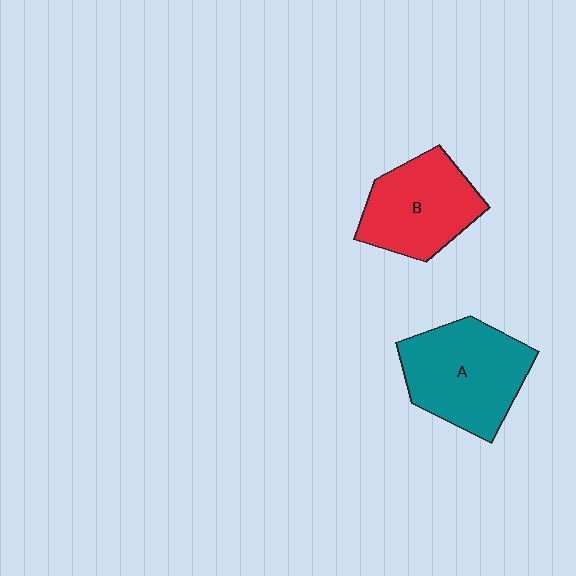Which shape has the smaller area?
Shape B (red).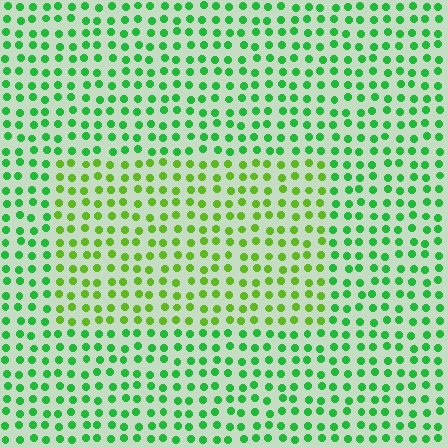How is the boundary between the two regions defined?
The boundary is defined purely by a slight shift in hue (about 34 degrees). Spacing, size, and orientation are identical on both sides.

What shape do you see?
I see a rectangle.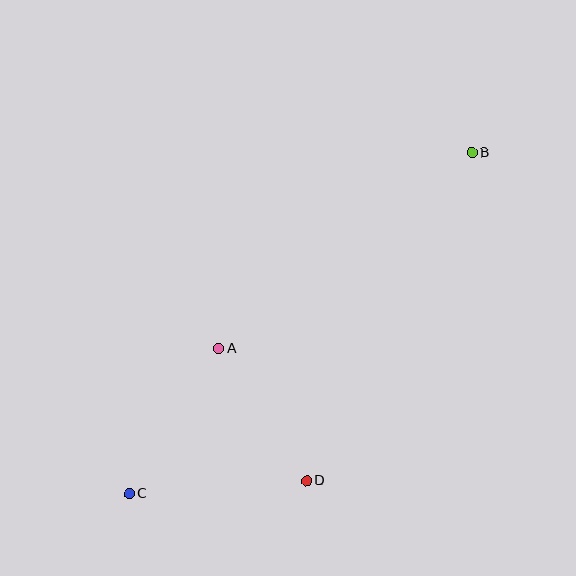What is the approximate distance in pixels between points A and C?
The distance between A and C is approximately 171 pixels.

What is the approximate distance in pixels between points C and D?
The distance between C and D is approximately 178 pixels.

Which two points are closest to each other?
Points A and D are closest to each other.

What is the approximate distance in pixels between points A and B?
The distance between A and B is approximately 320 pixels.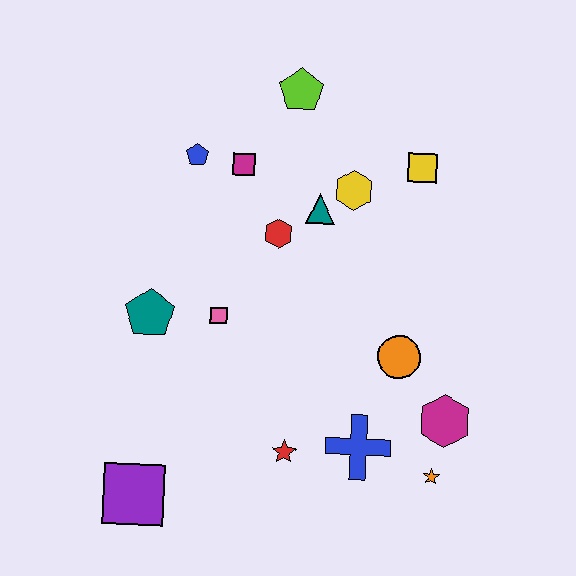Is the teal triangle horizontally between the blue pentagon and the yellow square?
Yes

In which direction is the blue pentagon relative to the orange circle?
The blue pentagon is to the left of the orange circle.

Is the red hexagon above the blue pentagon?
No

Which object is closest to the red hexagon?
The teal triangle is closest to the red hexagon.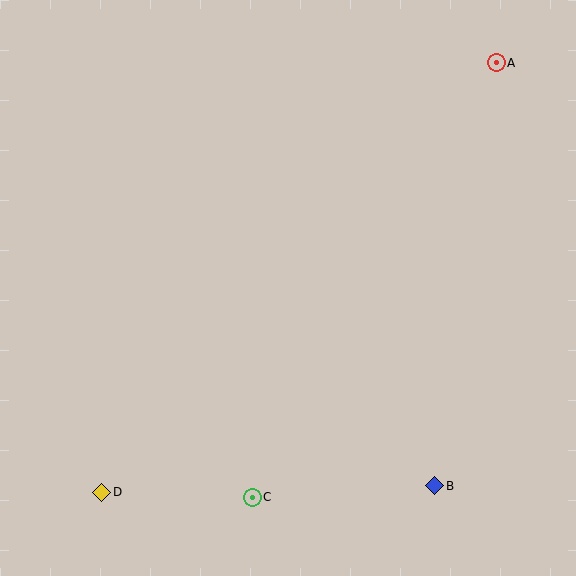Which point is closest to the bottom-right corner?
Point B is closest to the bottom-right corner.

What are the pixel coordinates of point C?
Point C is at (252, 497).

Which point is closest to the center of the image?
Point C at (252, 497) is closest to the center.